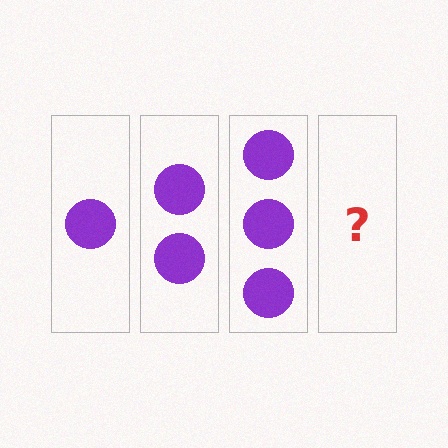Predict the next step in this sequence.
The next step is 4 circles.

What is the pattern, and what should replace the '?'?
The pattern is that each step adds one more circle. The '?' should be 4 circles.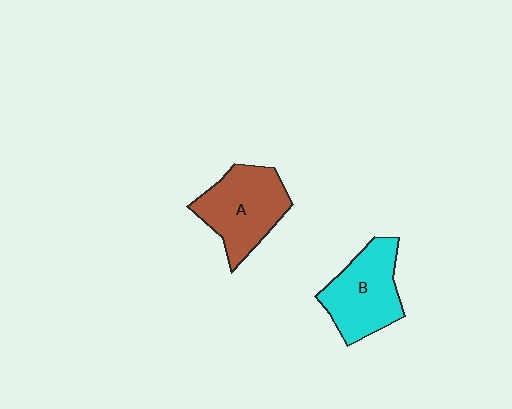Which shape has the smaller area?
Shape B (cyan).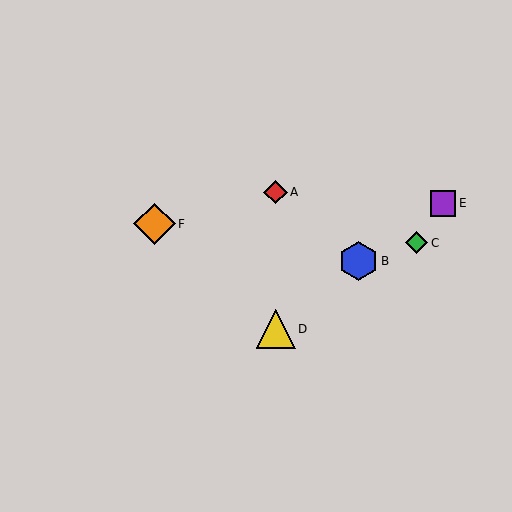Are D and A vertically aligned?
Yes, both are at x≈276.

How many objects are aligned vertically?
2 objects (A, D) are aligned vertically.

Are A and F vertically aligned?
No, A is at x≈276 and F is at x≈154.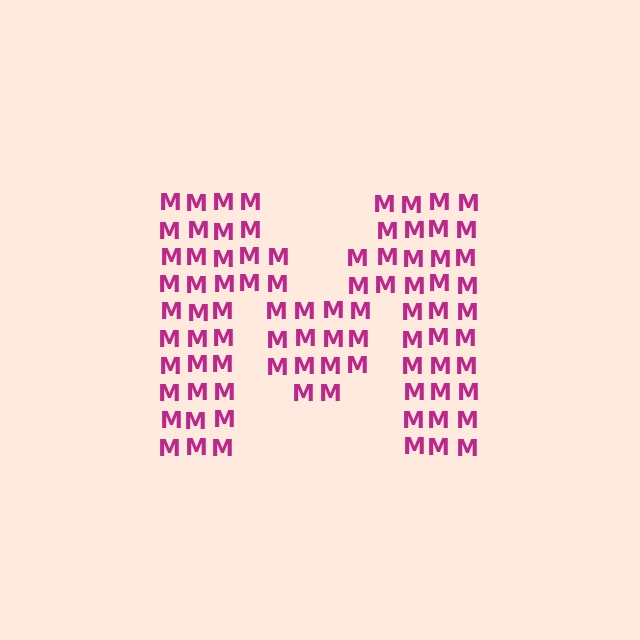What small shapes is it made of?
It is made of small letter M's.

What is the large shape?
The large shape is the letter M.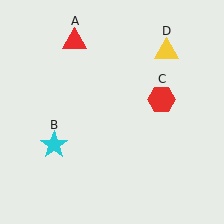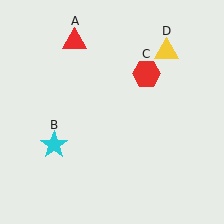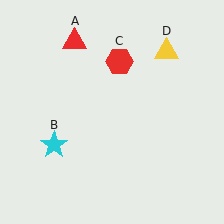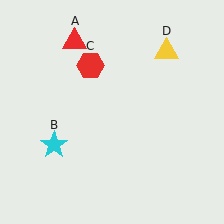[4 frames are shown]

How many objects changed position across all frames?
1 object changed position: red hexagon (object C).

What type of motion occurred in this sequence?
The red hexagon (object C) rotated counterclockwise around the center of the scene.